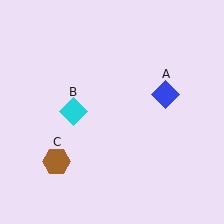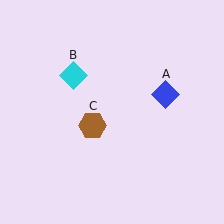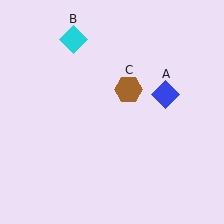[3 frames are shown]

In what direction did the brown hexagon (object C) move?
The brown hexagon (object C) moved up and to the right.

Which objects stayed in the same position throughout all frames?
Blue diamond (object A) remained stationary.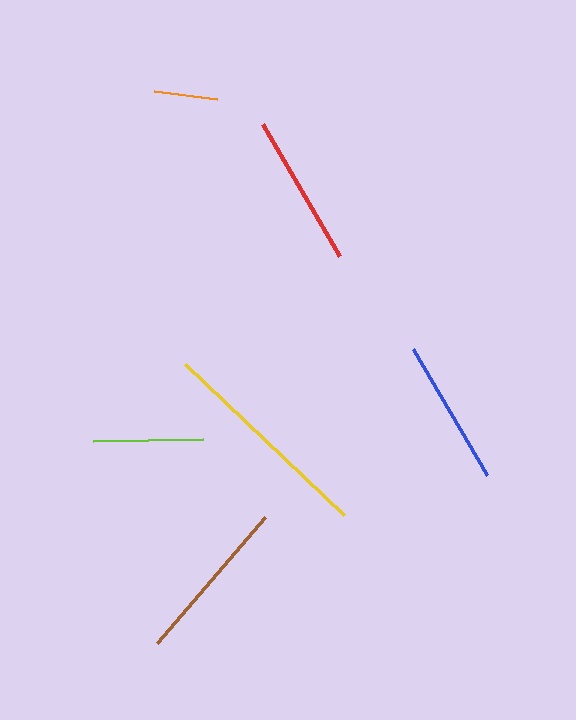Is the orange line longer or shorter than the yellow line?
The yellow line is longer than the orange line.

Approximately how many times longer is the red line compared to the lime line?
The red line is approximately 1.4 times the length of the lime line.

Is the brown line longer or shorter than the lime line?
The brown line is longer than the lime line.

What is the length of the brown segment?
The brown segment is approximately 165 pixels long.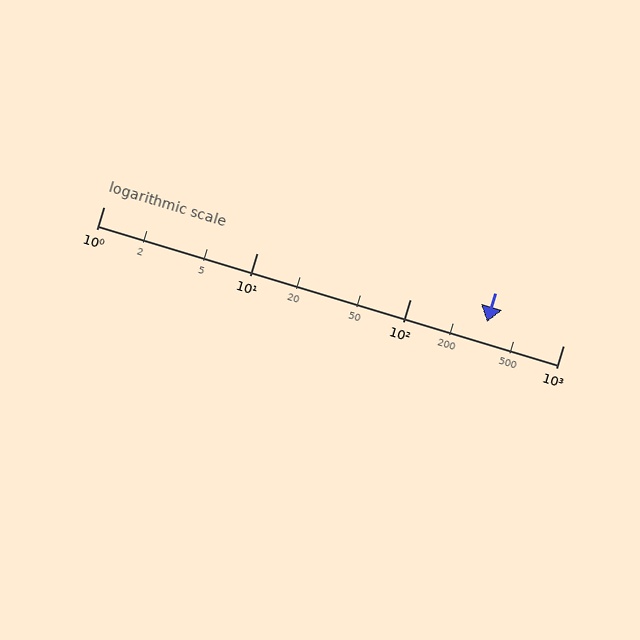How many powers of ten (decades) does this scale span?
The scale spans 3 decades, from 1 to 1000.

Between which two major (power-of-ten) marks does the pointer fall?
The pointer is between 100 and 1000.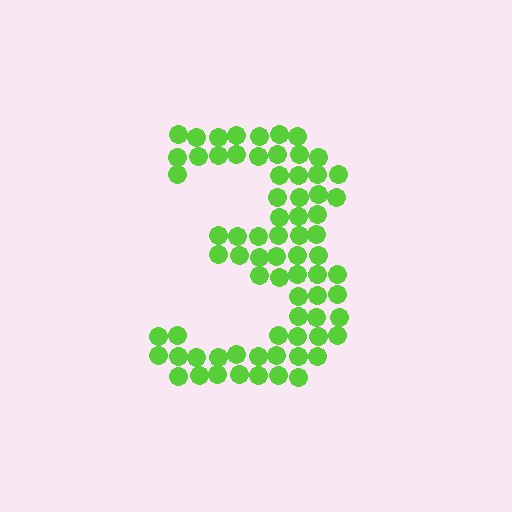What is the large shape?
The large shape is the digit 3.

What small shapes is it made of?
It is made of small circles.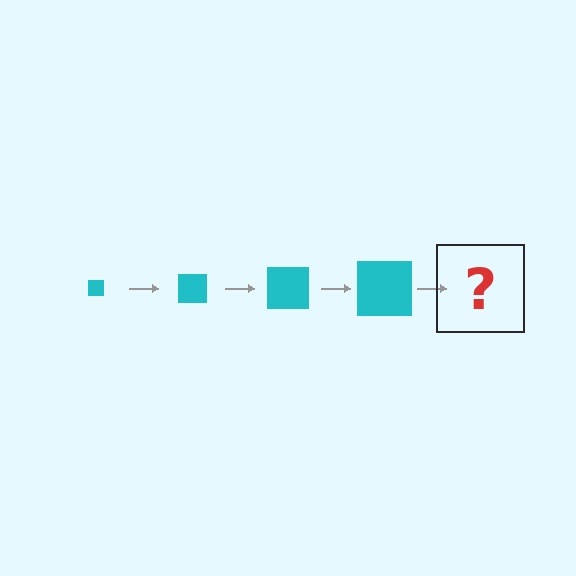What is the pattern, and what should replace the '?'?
The pattern is that the square gets progressively larger each step. The '?' should be a cyan square, larger than the previous one.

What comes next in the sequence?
The next element should be a cyan square, larger than the previous one.